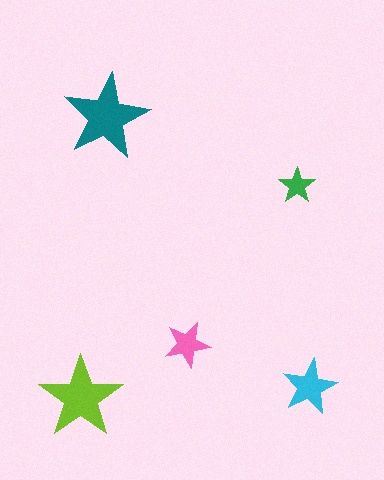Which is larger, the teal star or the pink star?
The teal one.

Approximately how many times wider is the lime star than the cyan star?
About 1.5 times wider.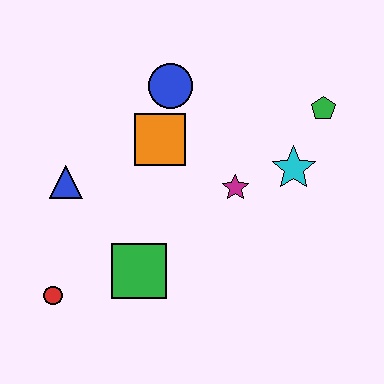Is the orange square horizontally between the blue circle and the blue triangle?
Yes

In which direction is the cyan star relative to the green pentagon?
The cyan star is below the green pentagon.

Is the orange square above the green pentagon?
No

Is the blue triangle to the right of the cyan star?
No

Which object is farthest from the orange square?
The red circle is farthest from the orange square.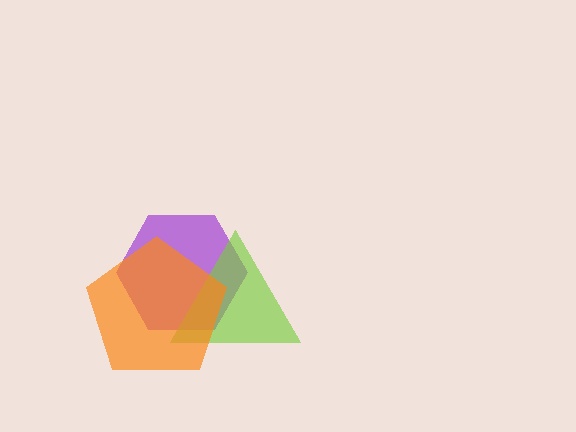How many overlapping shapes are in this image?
There are 3 overlapping shapes in the image.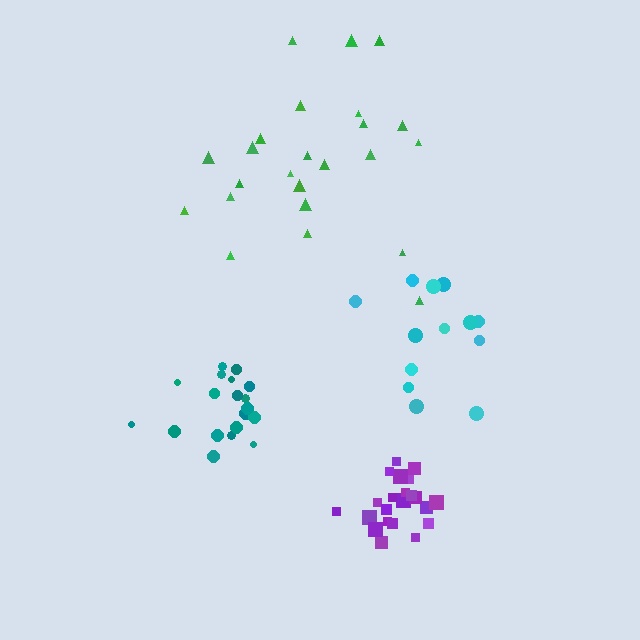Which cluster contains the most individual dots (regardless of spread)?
Green (24).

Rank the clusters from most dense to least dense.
purple, teal, green, cyan.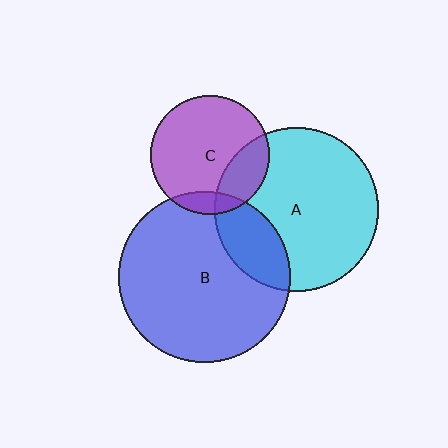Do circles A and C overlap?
Yes.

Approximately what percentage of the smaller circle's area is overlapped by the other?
Approximately 25%.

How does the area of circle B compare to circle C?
Approximately 2.1 times.